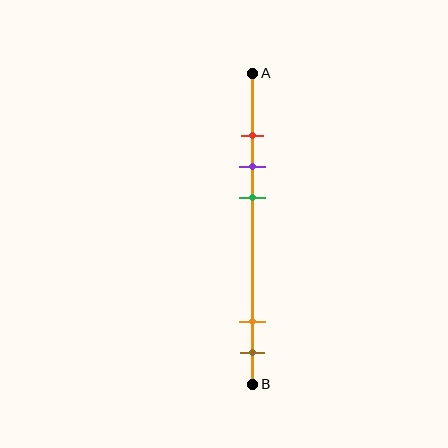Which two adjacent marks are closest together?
The red and purple marks are the closest adjacent pair.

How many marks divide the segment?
There are 5 marks dividing the segment.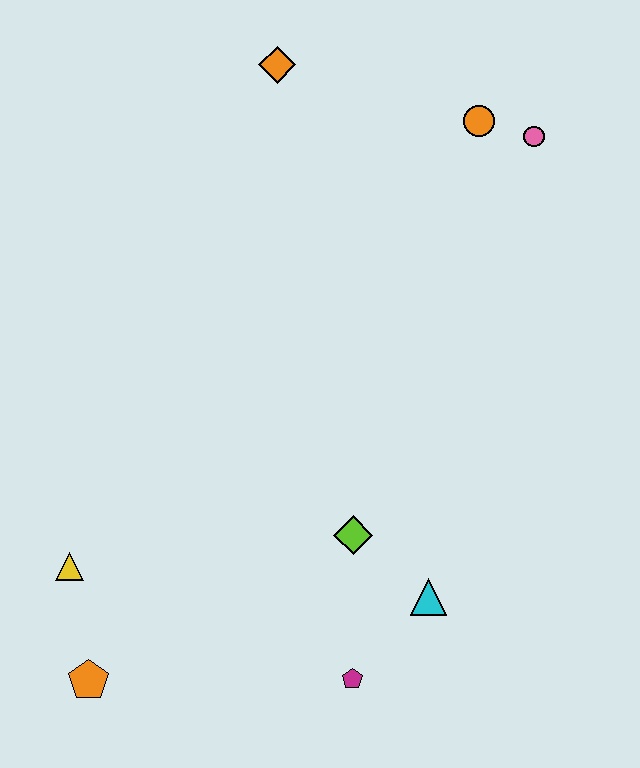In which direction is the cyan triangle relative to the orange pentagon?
The cyan triangle is to the right of the orange pentagon.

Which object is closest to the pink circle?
The orange circle is closest to the pink circle.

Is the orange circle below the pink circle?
No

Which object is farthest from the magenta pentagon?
The orange diamond is farthest from the magenta pentagon.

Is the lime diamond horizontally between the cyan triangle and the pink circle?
No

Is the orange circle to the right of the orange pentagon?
Yes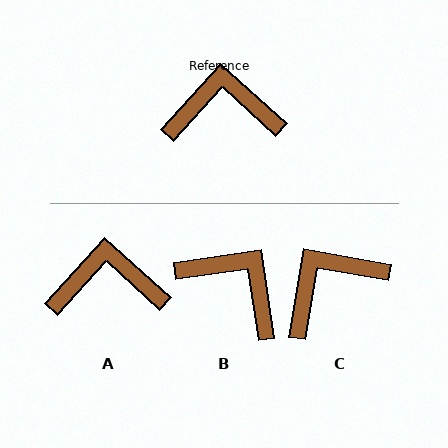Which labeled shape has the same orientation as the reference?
A.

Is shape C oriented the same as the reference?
No, it is off by about 32 degrees.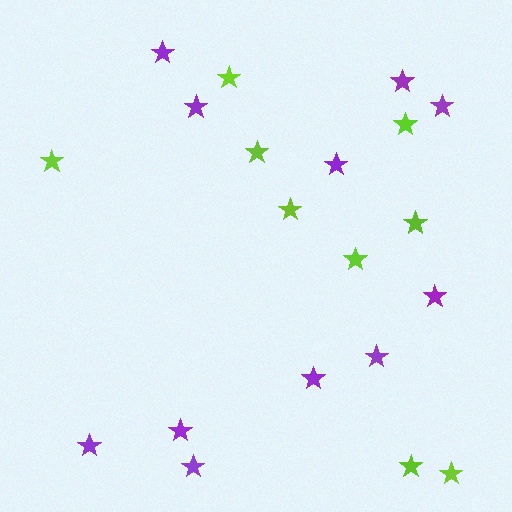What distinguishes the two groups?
There are 2 groups: one group of lime stars (9) and one group of purple stars (11).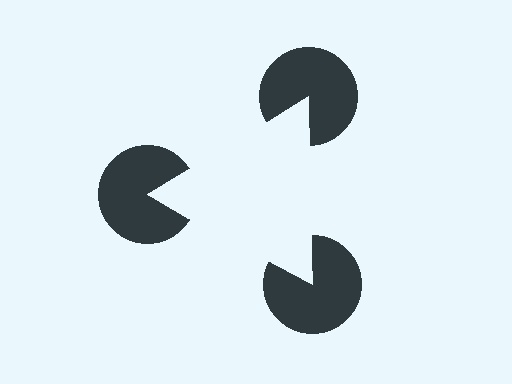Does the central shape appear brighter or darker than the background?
It typically appears slightly brighter than the background, even though no actual brightness change is drawn.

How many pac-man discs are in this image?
There are 3 — one at each vertex of the illusory triangle.